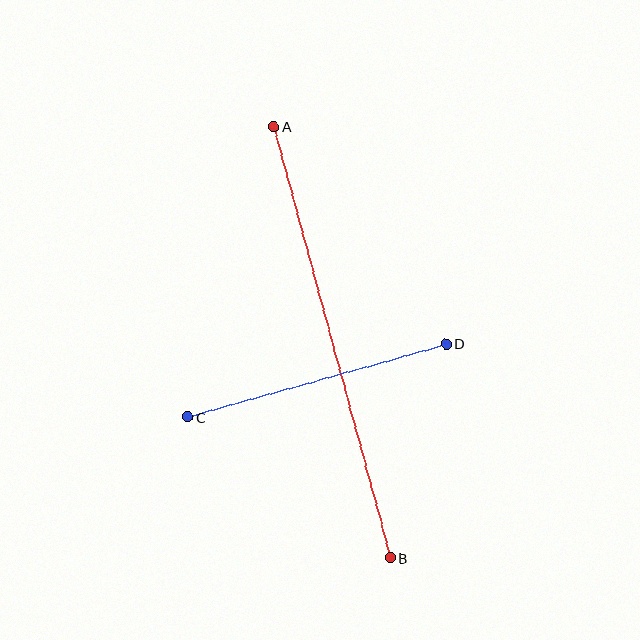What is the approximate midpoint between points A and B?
The midpoint is at approximately (332, 342) pixels.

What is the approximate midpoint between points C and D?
The midpoint is at approximately (317, 380) pixels.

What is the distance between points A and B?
The distance is approximately 446 pixels.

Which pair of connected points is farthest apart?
Points A and B are farthest apart.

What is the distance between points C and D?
The distance is approximately 269 pixels.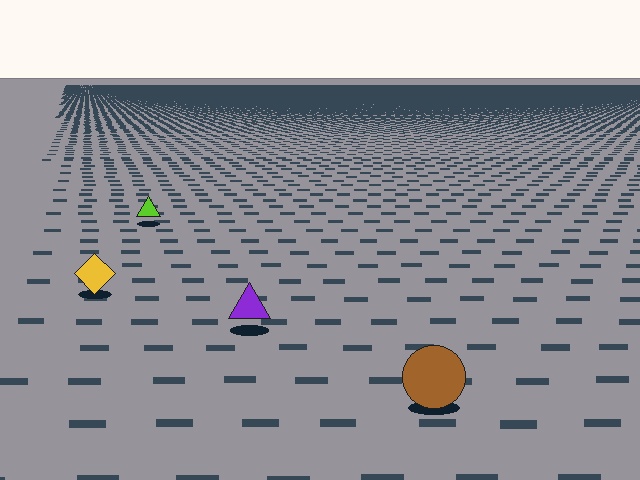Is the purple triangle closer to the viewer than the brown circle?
No. The brown circle is closer — you can tell from the texture gradient: the ground texture is coarser near it.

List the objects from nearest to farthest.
From nearest to farthest: the brown circle, the purple triangle, the yellow diamond, the lime triangle.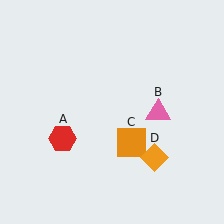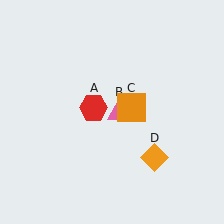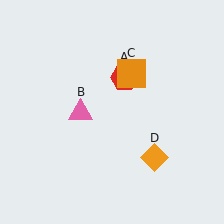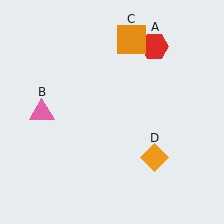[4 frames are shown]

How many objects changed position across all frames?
3 objects changed position: red hexagon (object A), pink triangle (object B), orange square (object C).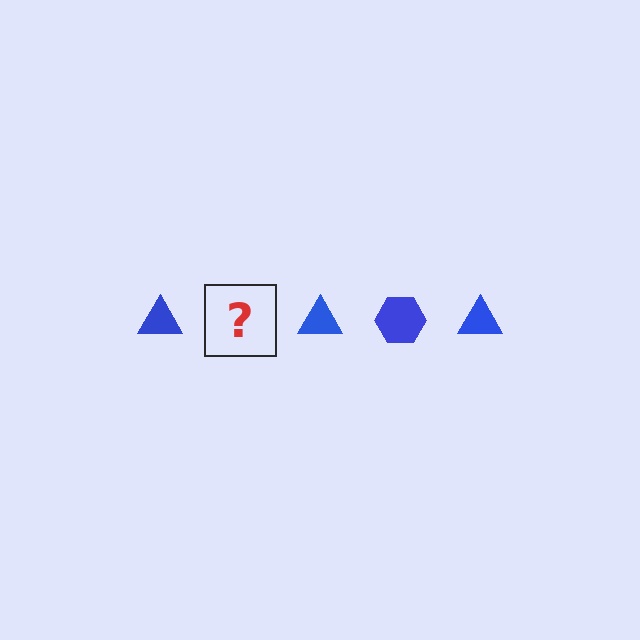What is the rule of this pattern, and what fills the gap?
The rule is that the pattern cycles through triangle, hexagon shapes in blue. The gap should be filled with a blue hexagon.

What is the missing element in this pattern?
The missing element is a blue hexagon.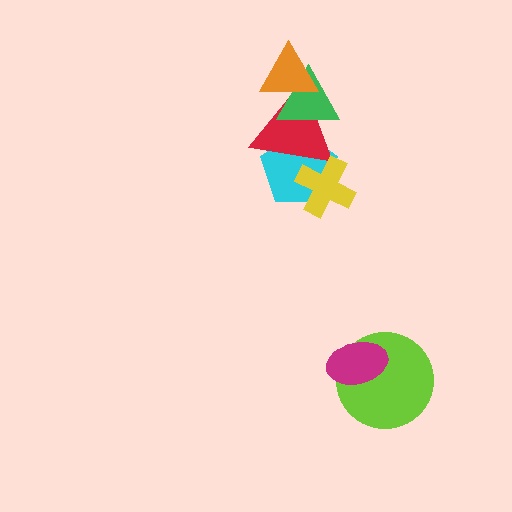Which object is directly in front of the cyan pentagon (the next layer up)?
The red triangle is directly in front of the cyan pentagon.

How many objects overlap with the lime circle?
1 object overlaps with the lime circle.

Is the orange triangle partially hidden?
No, no other shape covers it.